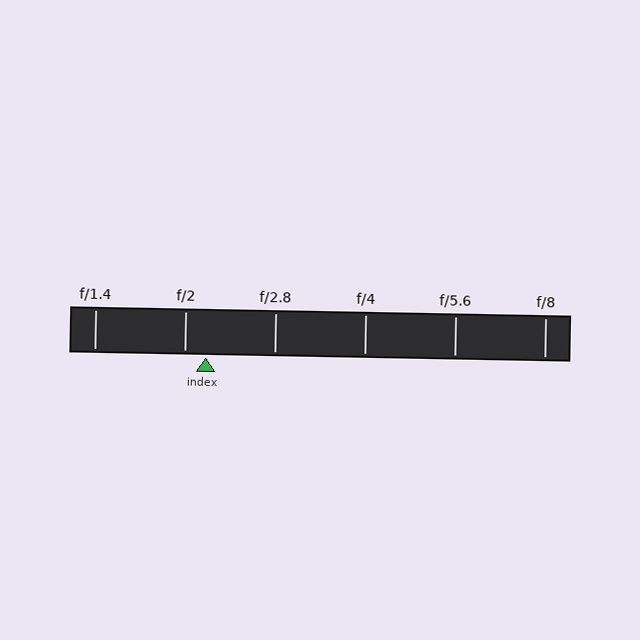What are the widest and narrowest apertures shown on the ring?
The widest aperture shown is f/1.4 and the narrowest is f/8.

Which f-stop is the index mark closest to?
The index mark is closest to f/2.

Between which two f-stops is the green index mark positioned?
The index mark is between f/2 and f/2.8.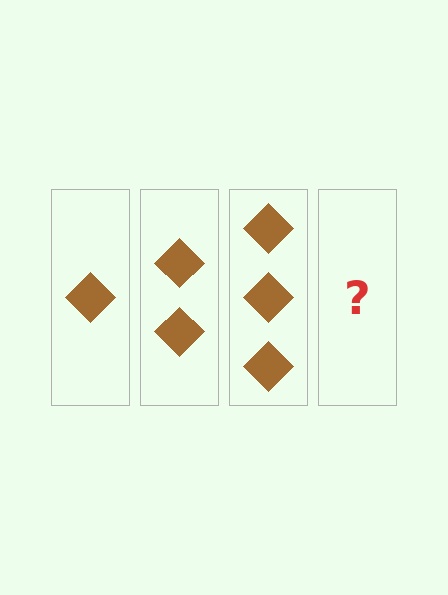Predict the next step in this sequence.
The next step is 4 diamonds.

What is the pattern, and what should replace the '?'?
The pattern is that each step adds one more diamond. The '?' should be 4 diamonds.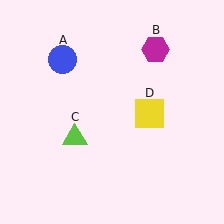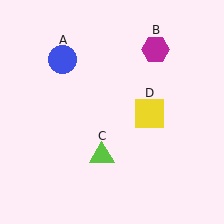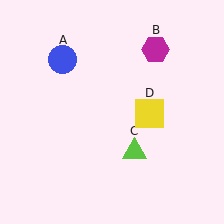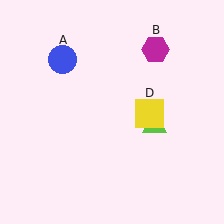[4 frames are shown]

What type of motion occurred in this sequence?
The lime triangle (object C) rotated counterclockwise around the center of the scene.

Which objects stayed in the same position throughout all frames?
Blue circle (object A) and magenta hexagon (object B) and yellow square (object D) remained stationary.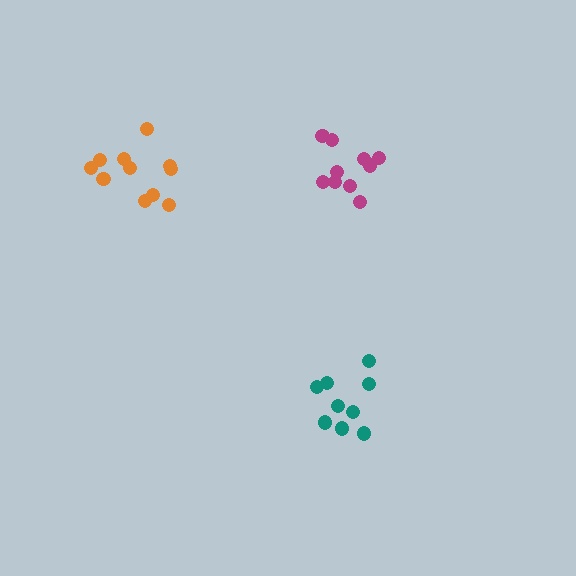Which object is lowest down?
The teal cluster is bottommost.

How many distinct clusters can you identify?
There are 3 distinct clusters.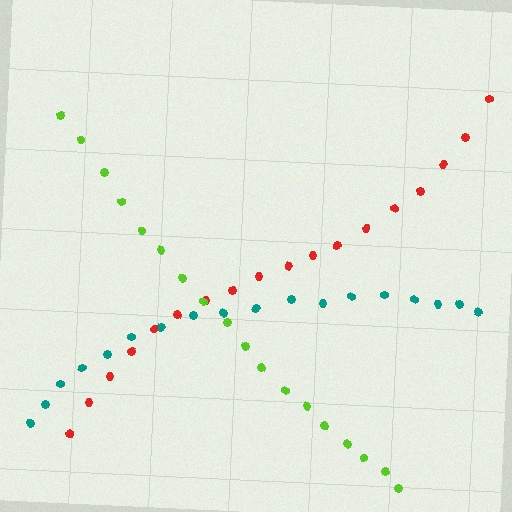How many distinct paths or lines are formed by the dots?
There are 3 distinct paths.